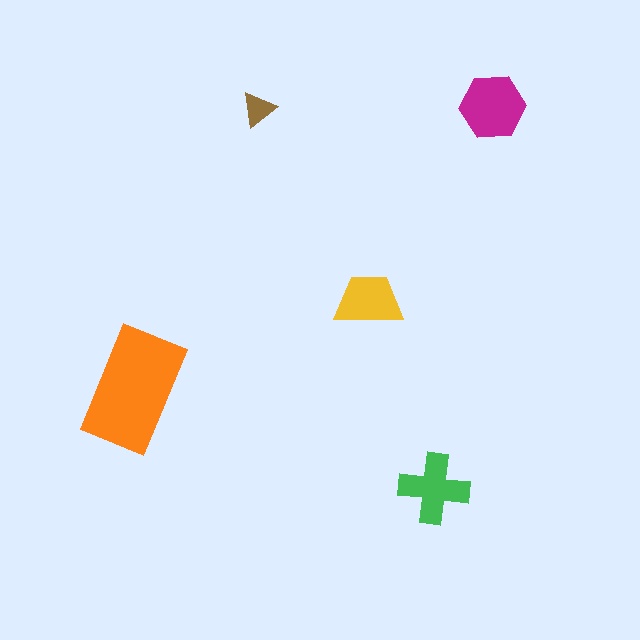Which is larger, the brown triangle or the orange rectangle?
The orange rectangle.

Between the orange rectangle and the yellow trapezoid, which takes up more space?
The orange rectangle.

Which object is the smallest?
The brown triangle.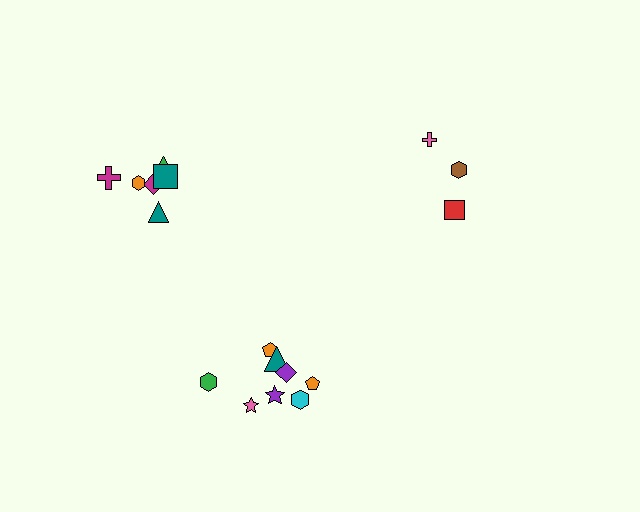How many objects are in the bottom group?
There are 8 objects.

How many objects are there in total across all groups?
There are 17 objects.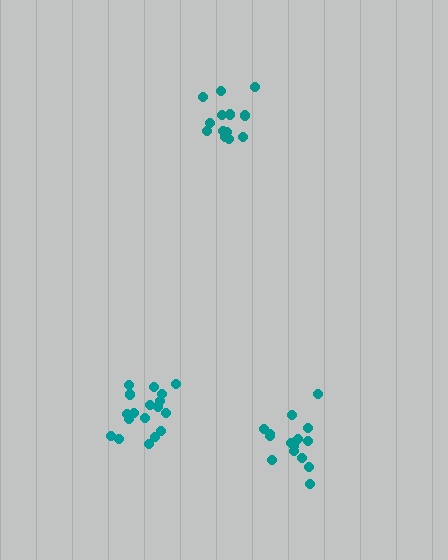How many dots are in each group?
Group 1: 18 dots, Group 2: 13 dots, Group 3: 15 dots (46 total).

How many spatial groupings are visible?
There are 3 spatial groupings.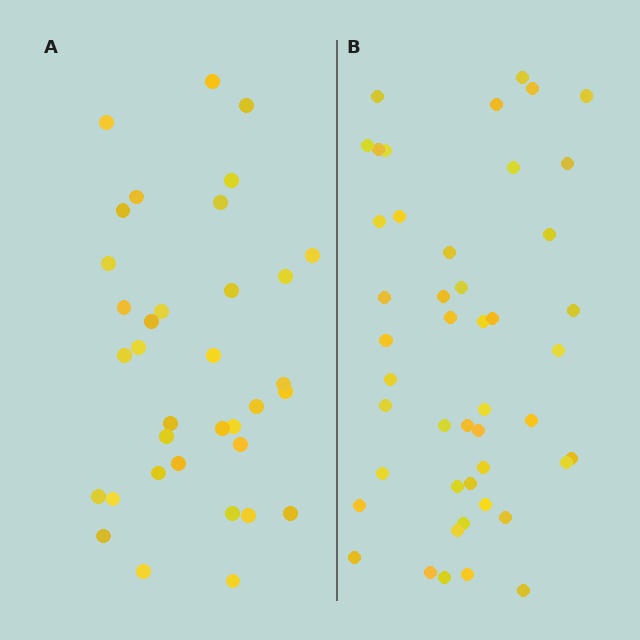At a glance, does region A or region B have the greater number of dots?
Region B (the right region) has more dots.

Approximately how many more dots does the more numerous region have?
Region B has roughly 12 or so more dots than region A.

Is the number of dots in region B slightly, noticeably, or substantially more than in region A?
Region B has noticeably more, but not dramatically so. The ratio is roughly 1.3 to 1.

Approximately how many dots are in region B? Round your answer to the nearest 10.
About 50 dots. (The exact count is 46, which rounds to 50.)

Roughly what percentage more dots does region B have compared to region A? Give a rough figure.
About 30% more.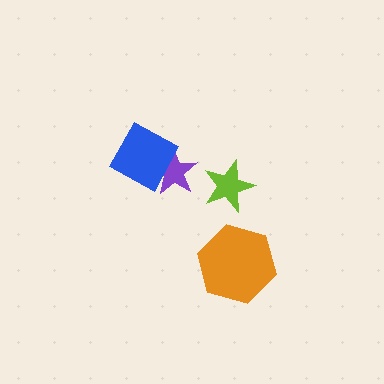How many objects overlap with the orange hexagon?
0 objects overlap with the orange hexagon.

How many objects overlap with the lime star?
0 objects overlap with the lime star.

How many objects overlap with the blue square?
1 object overlaps with the blue square.